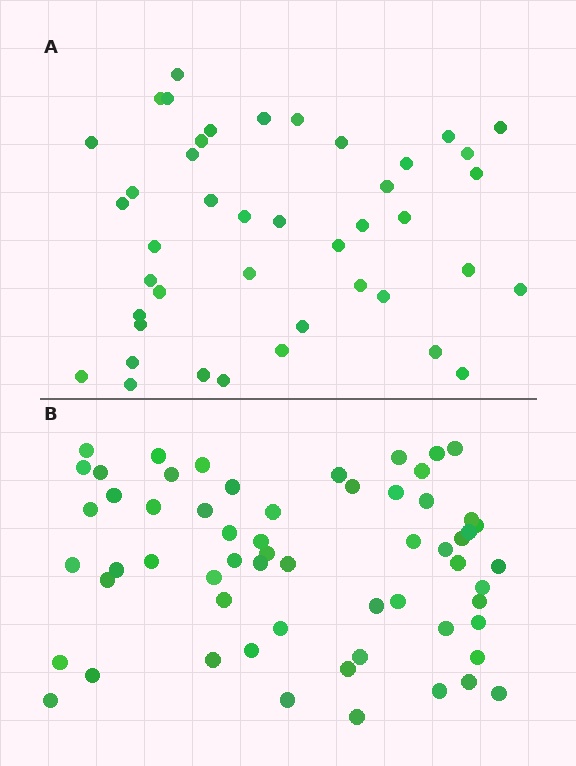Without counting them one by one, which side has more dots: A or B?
Region B (the bottom region) has more dots.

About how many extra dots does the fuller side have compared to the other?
Region B has approximately 15 more dots than region A.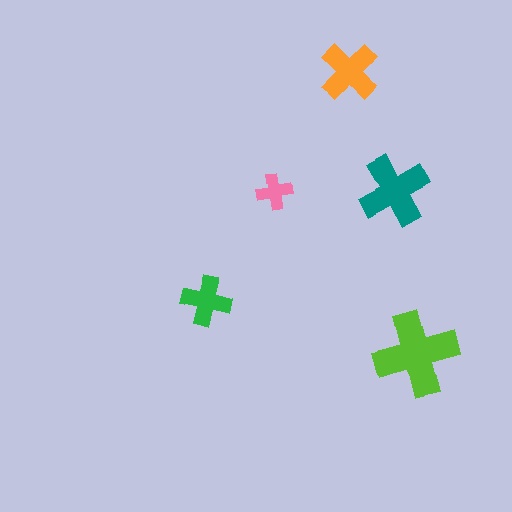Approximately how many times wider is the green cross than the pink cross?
About 1.5 times wider.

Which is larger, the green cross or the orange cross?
The orange one.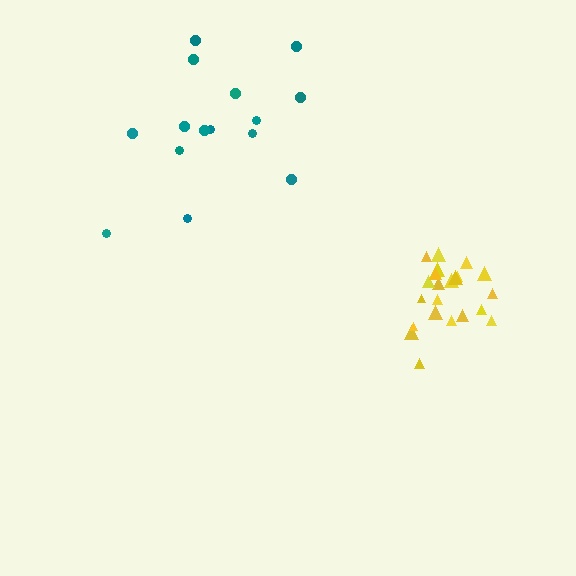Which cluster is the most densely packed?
Yellow.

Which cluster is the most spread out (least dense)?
Teal.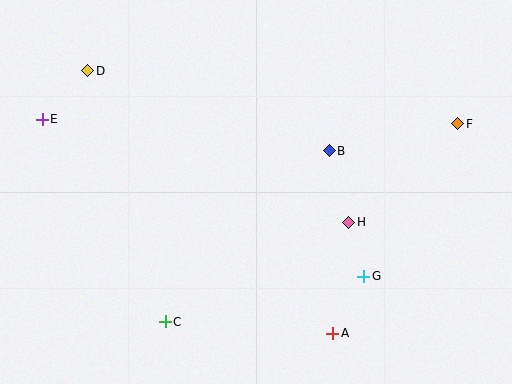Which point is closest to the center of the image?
Point B at (329, 151) is closest to the center.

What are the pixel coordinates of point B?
Point B is at (329, 151).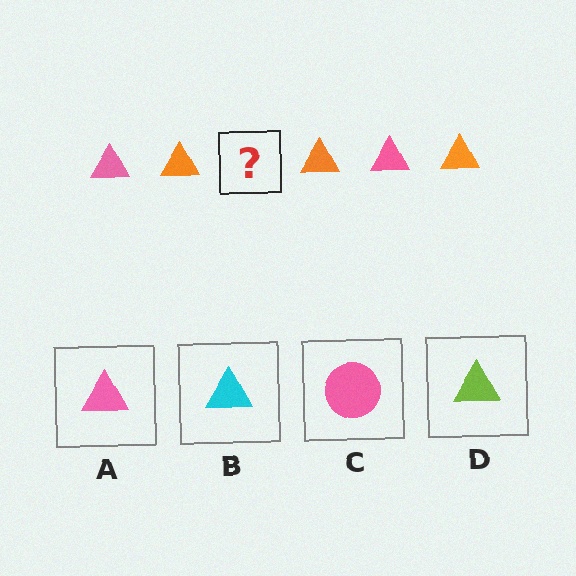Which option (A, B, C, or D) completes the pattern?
A.